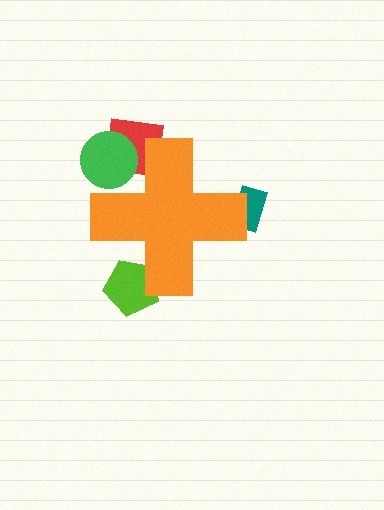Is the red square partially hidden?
Yes, the red square is partially hidden behind the orange cross.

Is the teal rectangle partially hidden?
Yes, the teal rectangle is partially hidden behind the orange cross.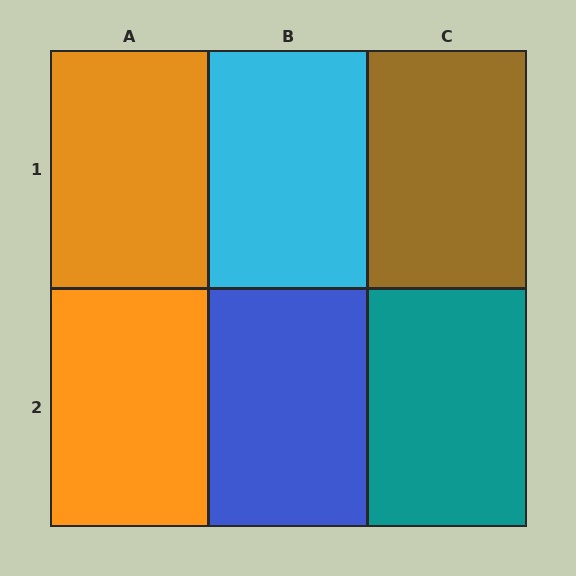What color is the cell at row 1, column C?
Brown.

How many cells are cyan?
1 cell is cyan.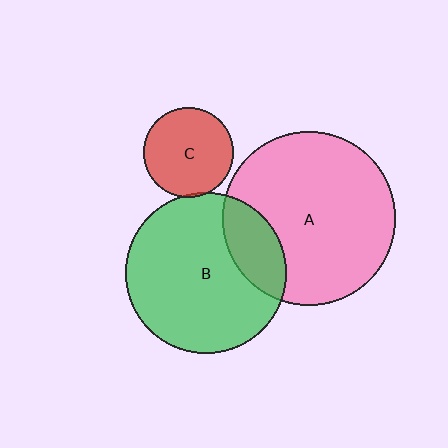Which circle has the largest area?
Circle A (pink).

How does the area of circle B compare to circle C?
Approximately 3.2 times.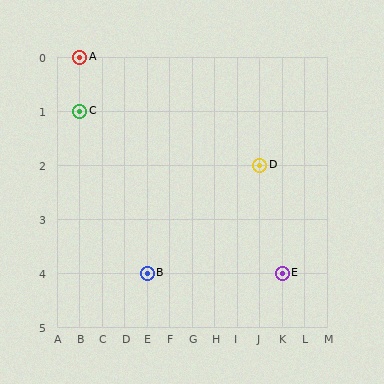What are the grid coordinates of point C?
Point C is at grid coordinates (B, 1).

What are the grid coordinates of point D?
Point D is at grid coordinates (J, 2).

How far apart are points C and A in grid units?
Points C and A are 1 row apart.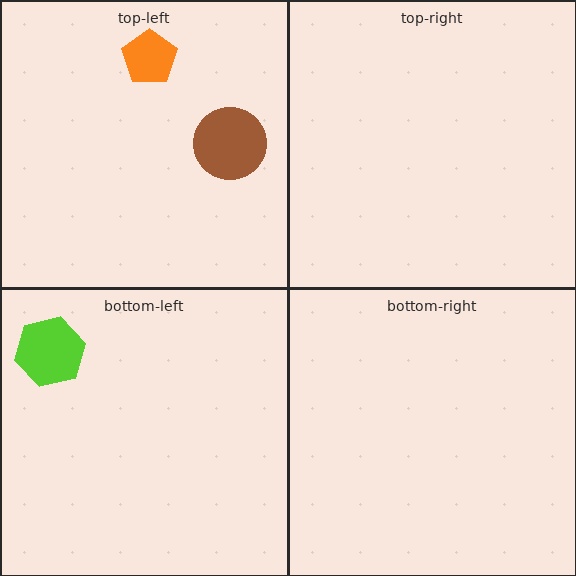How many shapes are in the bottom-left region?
1.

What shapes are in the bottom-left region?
The lime hexagon.